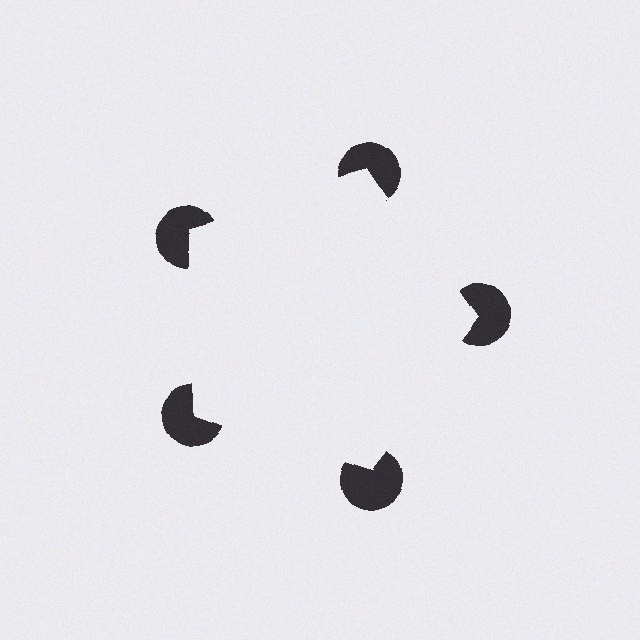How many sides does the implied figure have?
5 sides.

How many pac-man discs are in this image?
There are 5 — one at each vertex of the illusory pentagon.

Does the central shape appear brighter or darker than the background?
It typically appears slightly brighter than the background, even though no actual brightness change is drawn.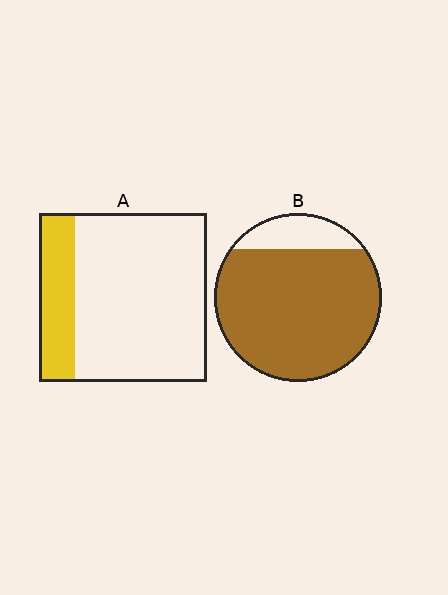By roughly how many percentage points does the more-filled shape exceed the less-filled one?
By roughly 65 percentage points (B over A).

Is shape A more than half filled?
No.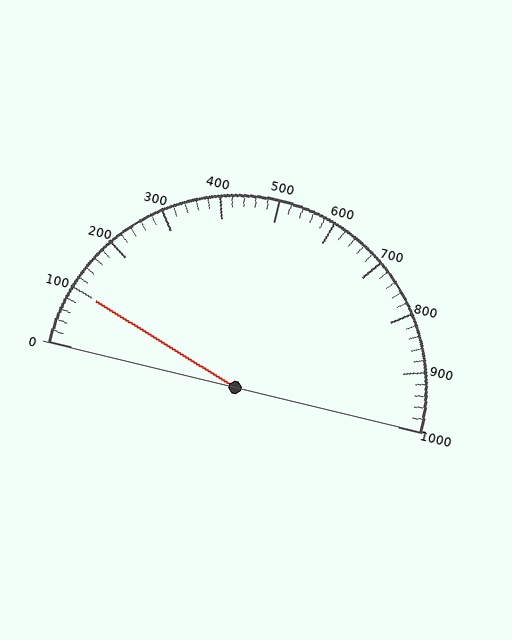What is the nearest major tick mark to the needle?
The nearest major tick mark is 100.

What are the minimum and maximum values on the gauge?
The gauge ranges from 0 to 1000.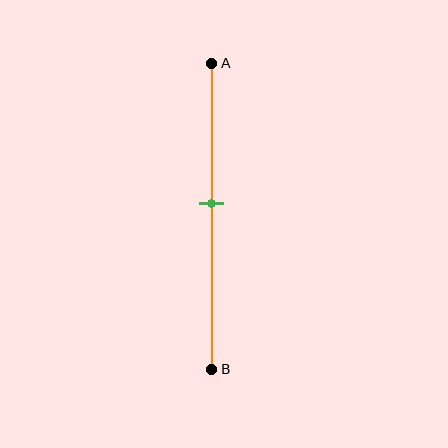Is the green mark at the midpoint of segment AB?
No, the mark is at about 45% from A, not at the 50% midpoint.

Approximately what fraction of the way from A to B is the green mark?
The green mark is approximately 45% of the way from A to B.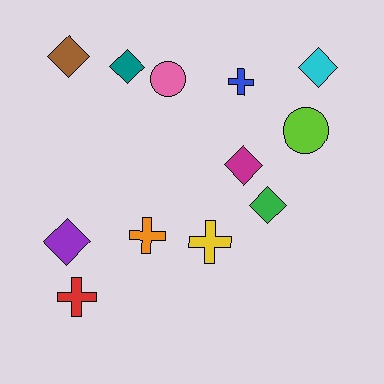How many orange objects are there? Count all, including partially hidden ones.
There is 1 orange object.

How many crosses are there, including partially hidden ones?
There are 4 crosses.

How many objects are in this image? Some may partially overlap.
There are 12 objects.